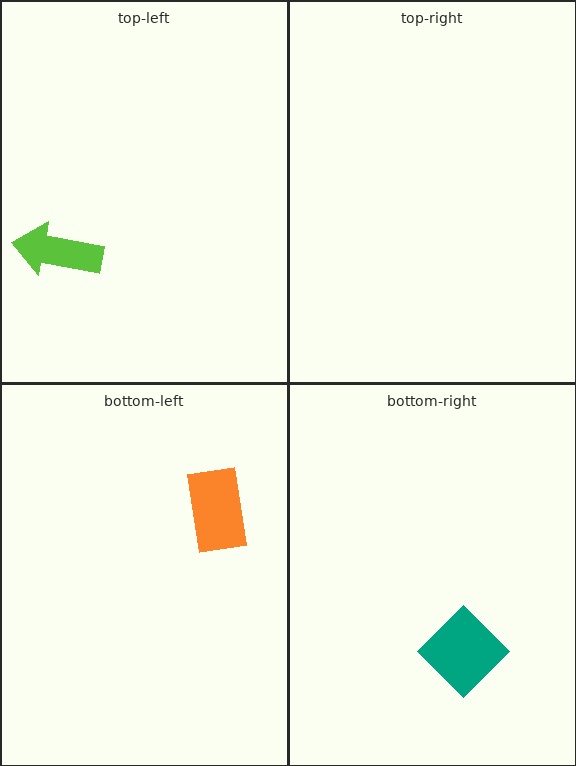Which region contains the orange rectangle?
The bottom-left region.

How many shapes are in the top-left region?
1.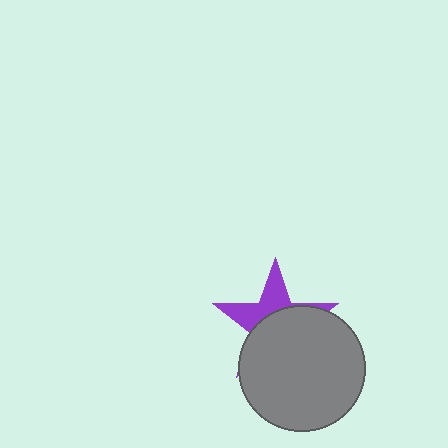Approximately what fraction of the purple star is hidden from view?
Roughly 63% of the purple star is hidden behind the gray circle.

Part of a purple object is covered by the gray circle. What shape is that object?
It is a star.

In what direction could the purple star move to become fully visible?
The purple star could move up. That would shift it out from behind the gray circle entirely.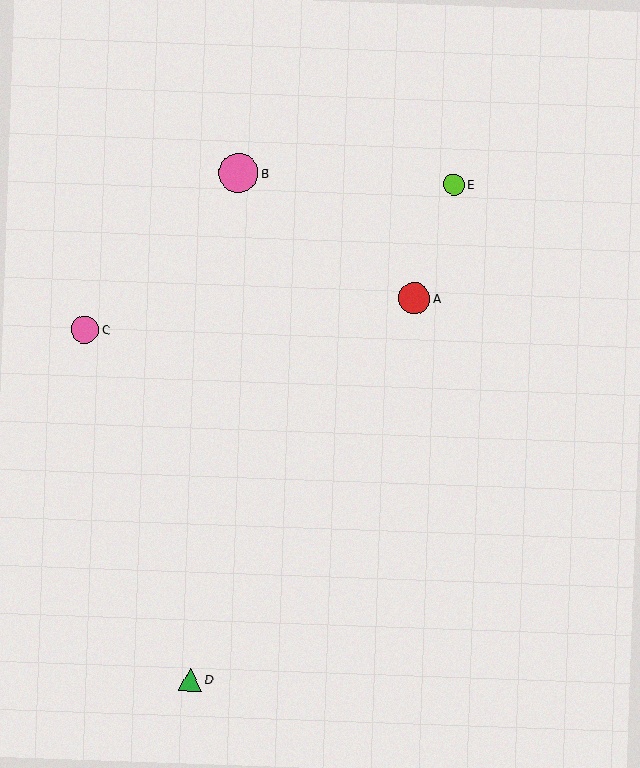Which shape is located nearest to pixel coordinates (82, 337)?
The pink circle (labeled C) at (85, 330) is nearest to that location.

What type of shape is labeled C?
Shape C is a pink circle.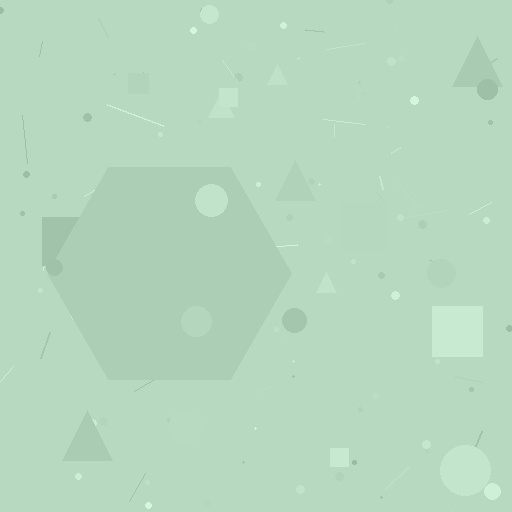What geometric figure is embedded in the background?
A hexagon is embedded in the background.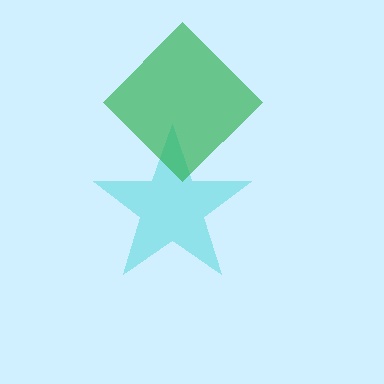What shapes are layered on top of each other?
The layered shapes are: a cyan star, a green diamond.